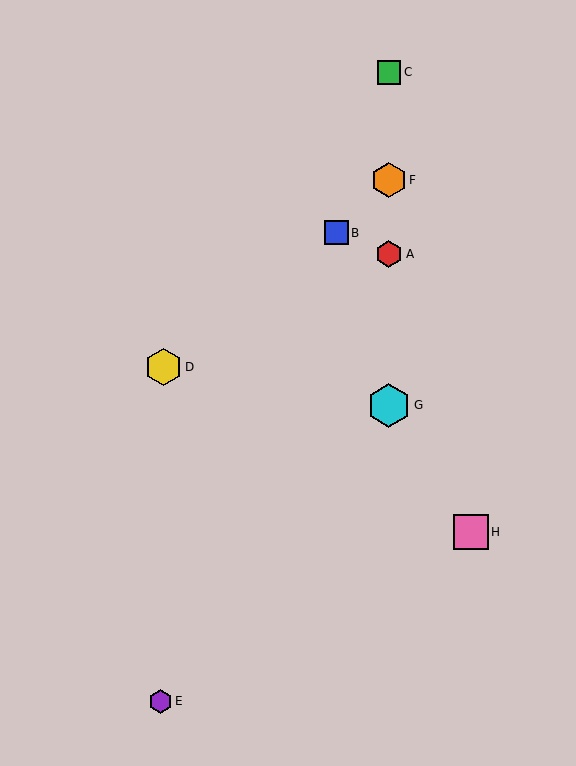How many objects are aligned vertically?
4 objects (A, C, F, G) are aligned vertically.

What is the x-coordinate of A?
Object A is at x≈389.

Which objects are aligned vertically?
Objects A, C, F, G are aligned vertically.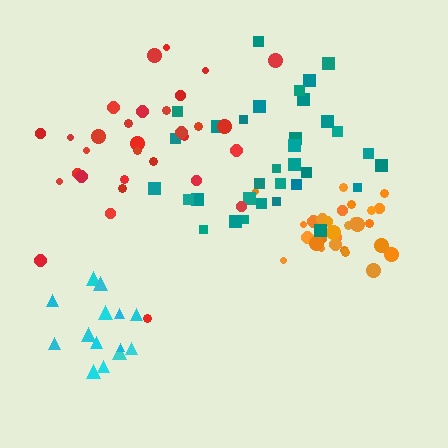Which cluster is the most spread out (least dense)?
Red.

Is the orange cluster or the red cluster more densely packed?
Orange.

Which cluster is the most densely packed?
Orange.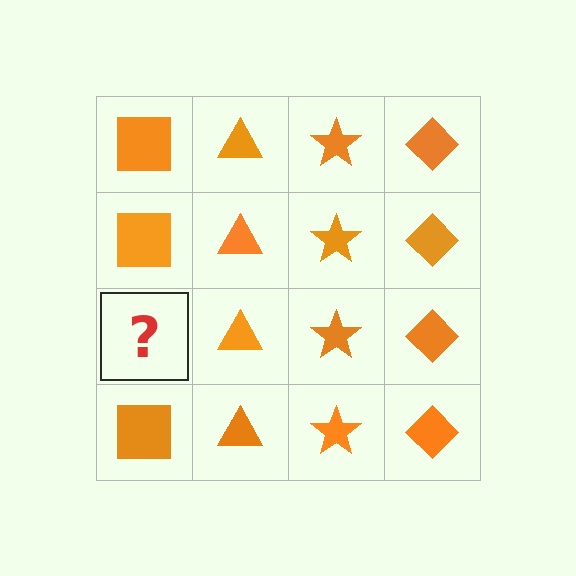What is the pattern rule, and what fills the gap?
The rule is that each column has a consistent shape. The gap should be filled with an orange square.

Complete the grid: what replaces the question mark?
The question mark should be replaced with an orange square.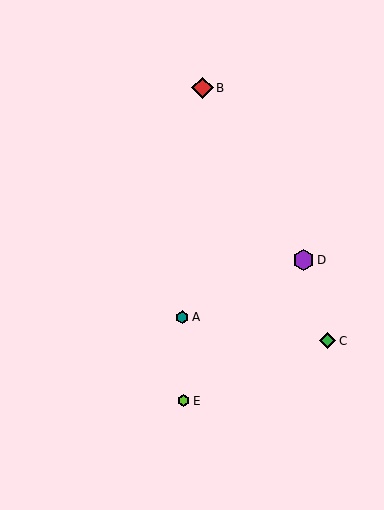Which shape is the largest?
The purple hexagon (labeled D) is the largest.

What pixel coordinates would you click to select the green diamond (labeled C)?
Click at (327, 341) to select the green diamond C.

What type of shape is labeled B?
Shape B is a red diamond.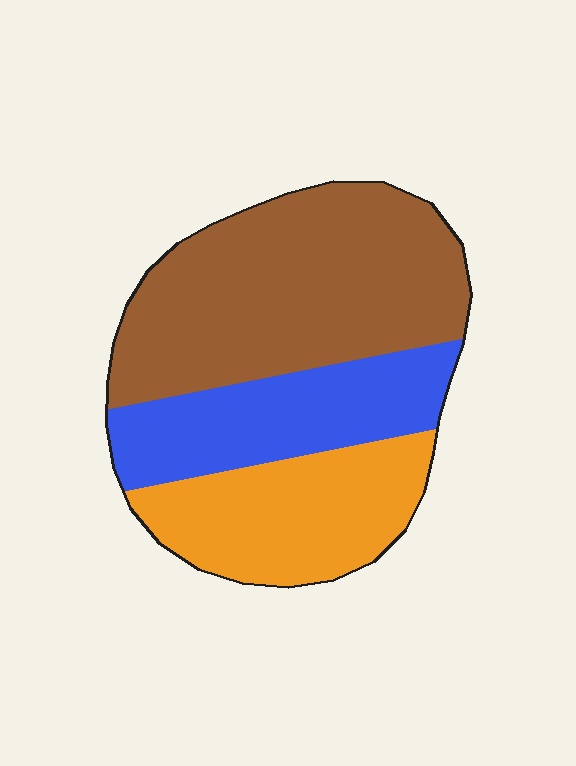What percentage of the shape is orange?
Orange takes up between a sixth and a third of the shape.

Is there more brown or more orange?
Brown.